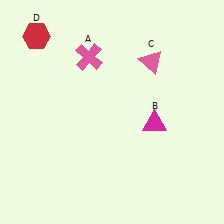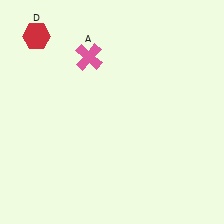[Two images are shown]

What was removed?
The magenta triangle (B), the pink triangle (C) were removed in Image 2.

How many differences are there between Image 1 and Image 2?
There are 2 differences between the two images.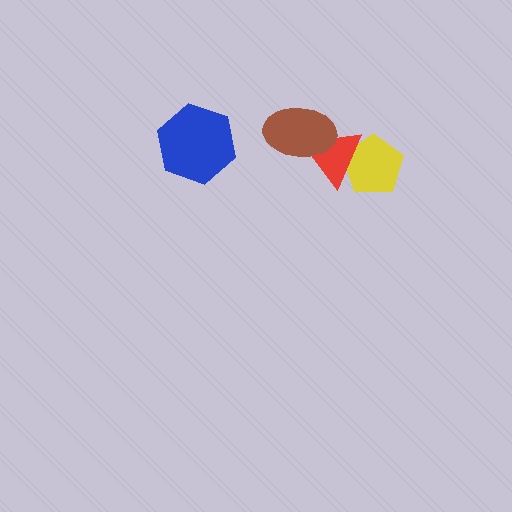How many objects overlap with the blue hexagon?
0 objects overlap with the blue hexagon.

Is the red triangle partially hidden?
Yes, it is partially covered by another shape.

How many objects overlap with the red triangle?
2 objects overlap with the red triangle.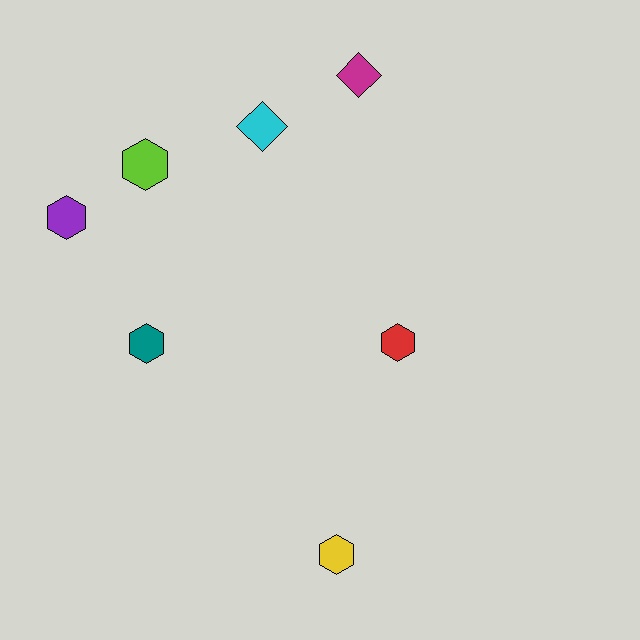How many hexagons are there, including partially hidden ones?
There are 5 hexagons.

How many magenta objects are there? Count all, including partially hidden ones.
There is 1 magenta object.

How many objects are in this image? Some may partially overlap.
There are 7 objects.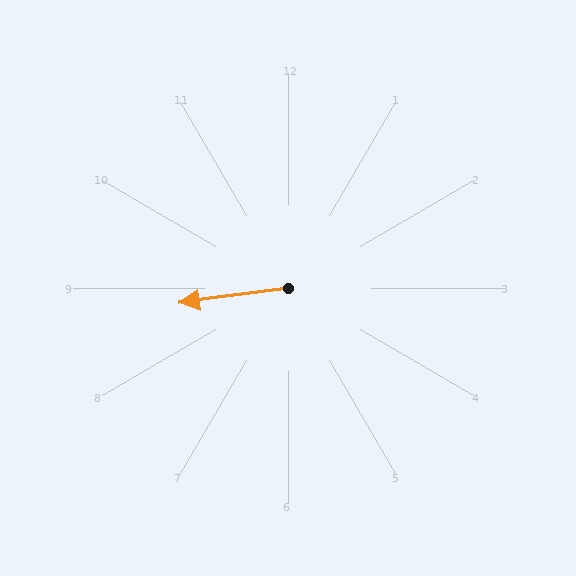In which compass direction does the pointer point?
West.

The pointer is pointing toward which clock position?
Roughly 9 o'clock.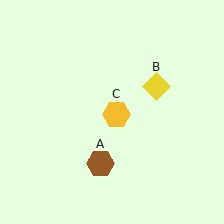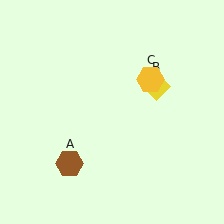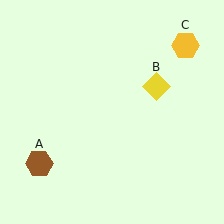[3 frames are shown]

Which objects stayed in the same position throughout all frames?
Yellow diamond (object B) remained stationary.